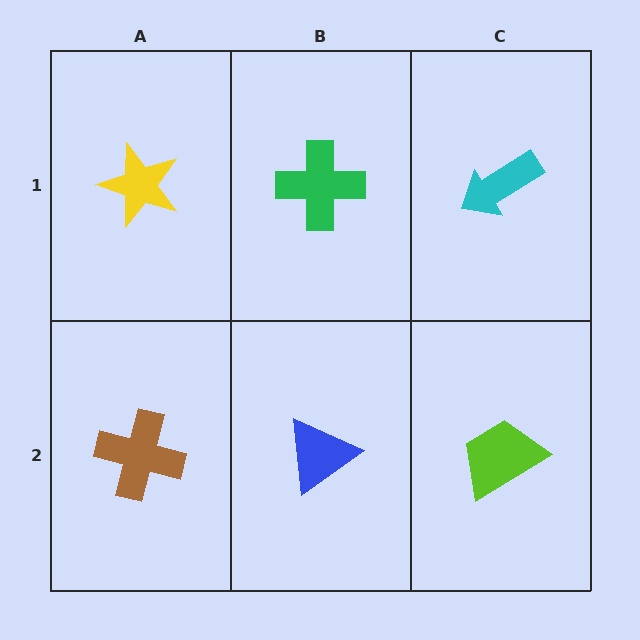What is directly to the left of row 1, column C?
A green cross.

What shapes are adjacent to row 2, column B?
A green cross (row 1, column B), a brown cross (row 2, column A), a lime trapezoid (row 2, column C).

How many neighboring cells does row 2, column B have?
3.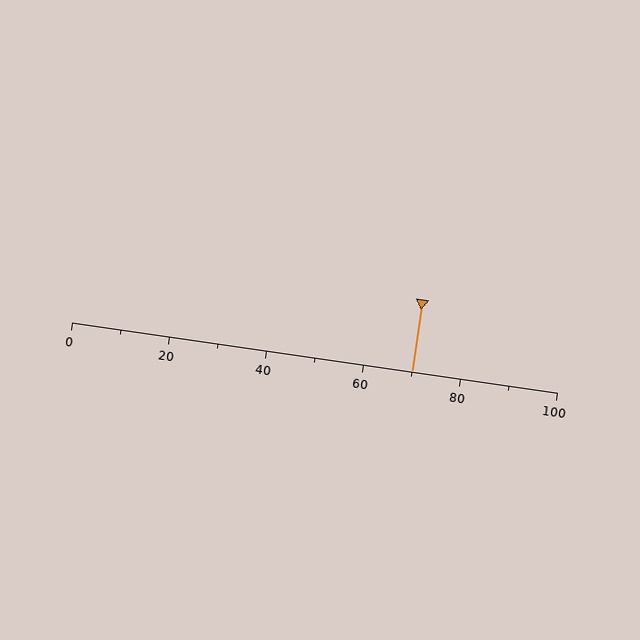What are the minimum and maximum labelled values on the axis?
The axis runs from 0 to 100.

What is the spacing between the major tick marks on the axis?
The major ticks are spaced 20 apart.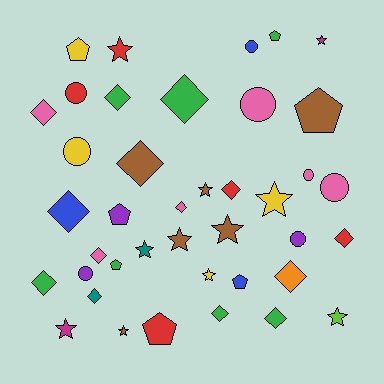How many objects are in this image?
There are 40 objects.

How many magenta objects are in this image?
There are 2 magenta objects.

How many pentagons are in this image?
There are 7 pentagons.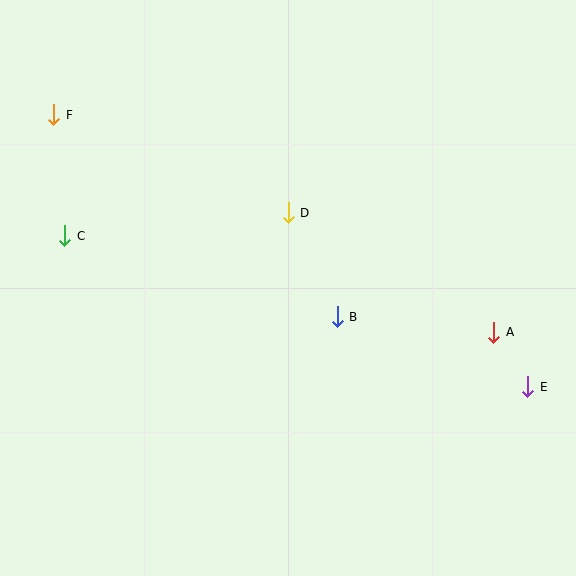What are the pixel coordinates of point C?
Point C is at (65, 236).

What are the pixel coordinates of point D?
Point D is at (288, 213).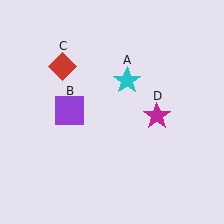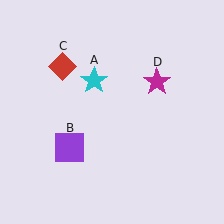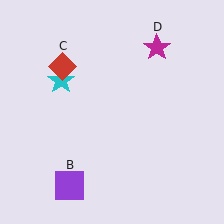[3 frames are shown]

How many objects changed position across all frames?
3 objects changed position: cyan star (object A), purple square (object B), magenta star (object D).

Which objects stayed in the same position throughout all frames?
Red diamond (object C) remained stationary.